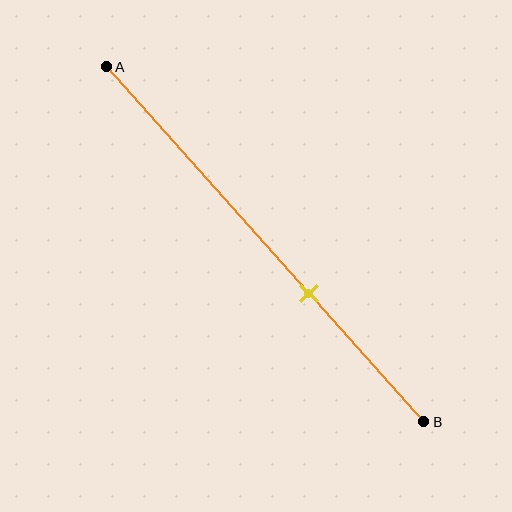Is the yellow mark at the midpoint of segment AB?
No, the mark is at about 65% from A, not at the 50% midpoint.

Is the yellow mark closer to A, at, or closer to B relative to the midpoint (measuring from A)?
The yellow mark is closer to point B than the midpoint of segment AB.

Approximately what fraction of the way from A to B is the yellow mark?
The yellow mark is approximately 65% of the way from A to B.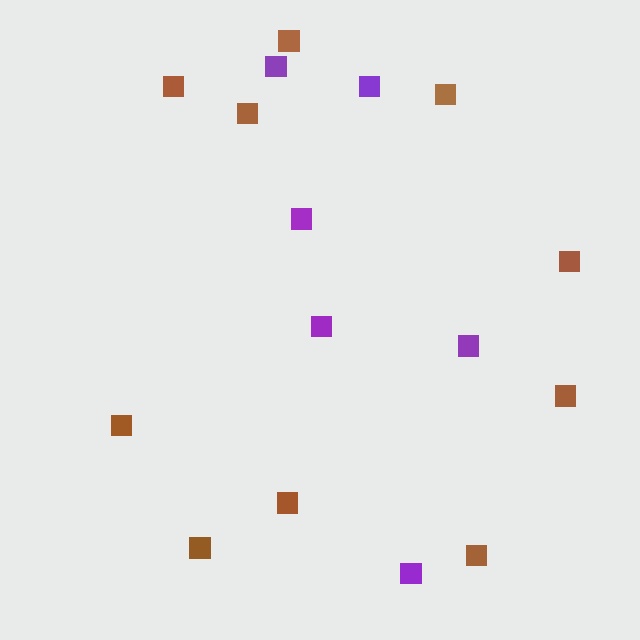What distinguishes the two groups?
There are 2 groups: one group of brown squares (10) and one group of purple squares (6).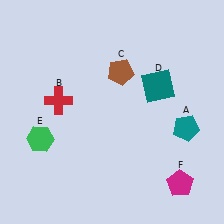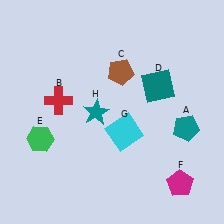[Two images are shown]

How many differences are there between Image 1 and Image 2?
There are 2 differences between the two images.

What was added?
A cyan square (G), a teal star (H) were added in Image 2.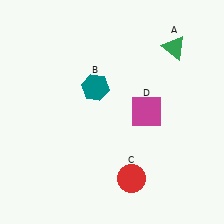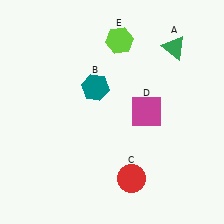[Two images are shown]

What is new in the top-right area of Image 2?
A lime hexagon (E) was added in the top-right area of Image 2.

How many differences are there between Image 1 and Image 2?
There is 1 difference between the two images.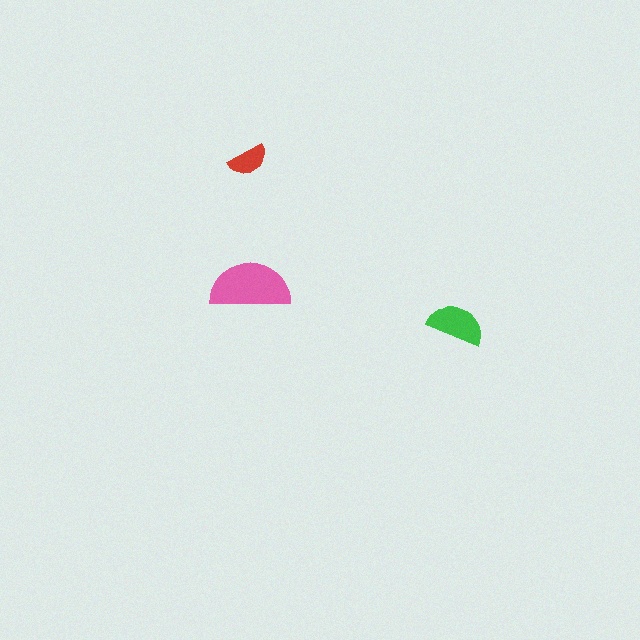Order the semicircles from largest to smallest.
the pink one, the green one, the red one.